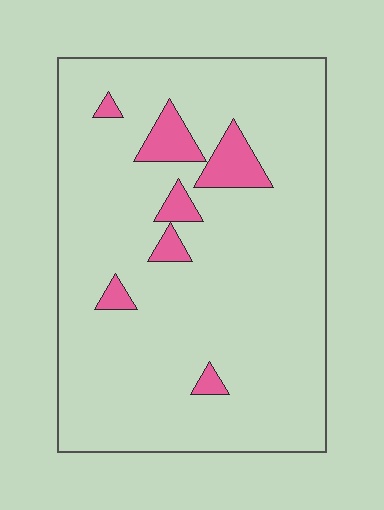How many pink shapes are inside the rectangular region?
7.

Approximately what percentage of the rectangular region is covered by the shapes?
Approximately 10%.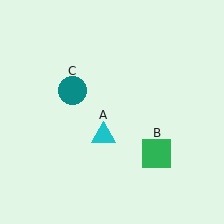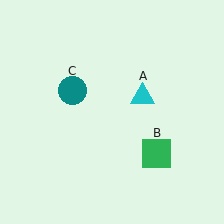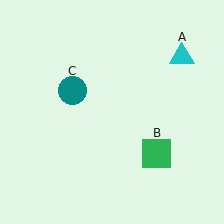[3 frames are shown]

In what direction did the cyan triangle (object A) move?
The cyan triangle (object A) moved up and to the right.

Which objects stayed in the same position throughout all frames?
Green square (object B) and teal circle (object C) remained stationary.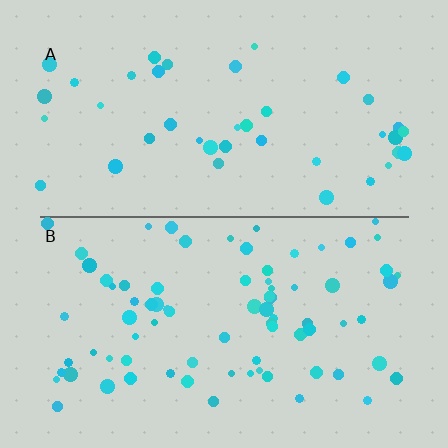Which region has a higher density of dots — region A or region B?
B (the bottom).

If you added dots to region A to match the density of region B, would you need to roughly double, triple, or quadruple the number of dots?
Approximately double.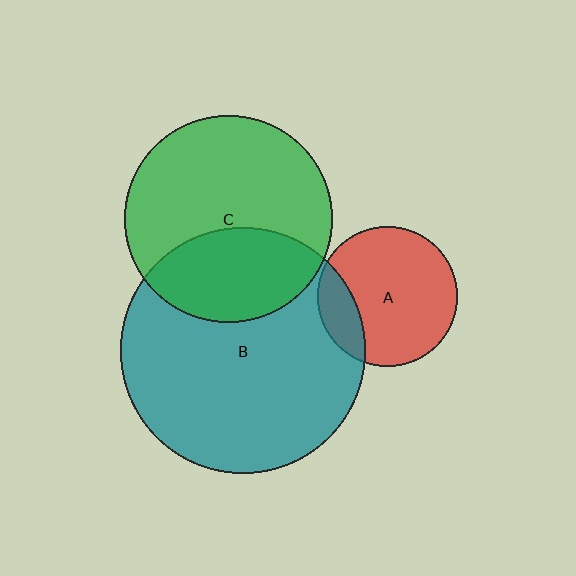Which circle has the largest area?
Circle B (teal).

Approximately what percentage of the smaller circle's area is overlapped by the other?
Approximately 20%.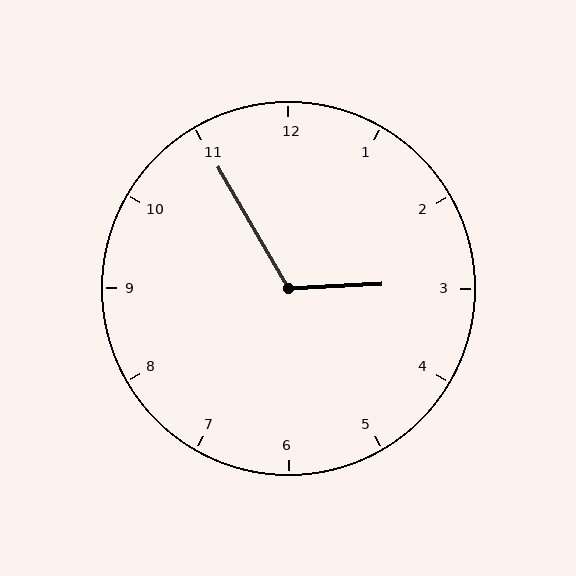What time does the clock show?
2:55.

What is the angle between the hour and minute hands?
Approximately 118 degrees.